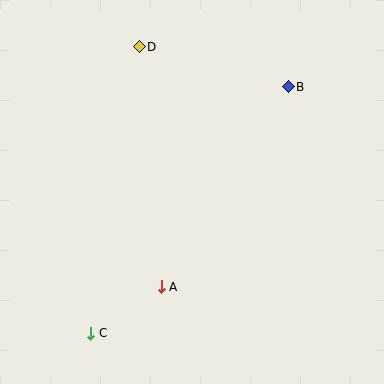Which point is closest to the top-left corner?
Point D is closest to the top-left corner.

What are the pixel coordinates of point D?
Point D is at (139, 47).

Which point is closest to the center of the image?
Point A at (161, 287) is closest to the center.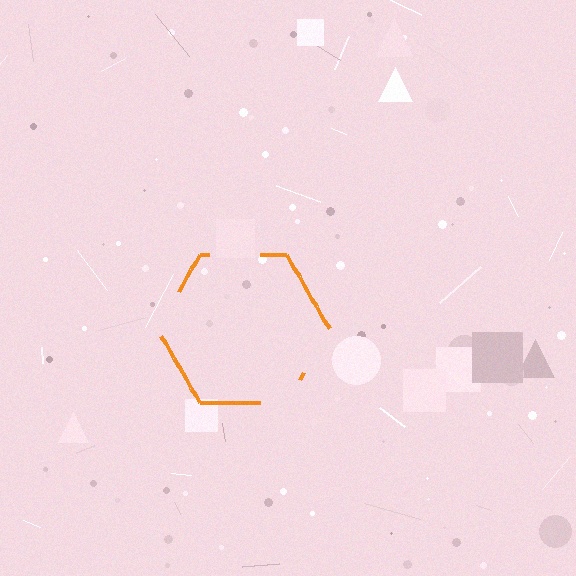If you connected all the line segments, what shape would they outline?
They would outline a hexagon.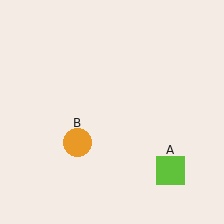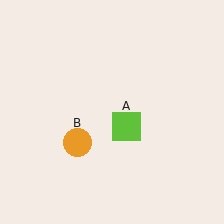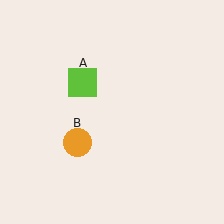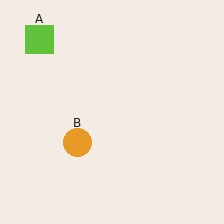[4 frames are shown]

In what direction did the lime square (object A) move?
The lime square (object A) moved up and to the left.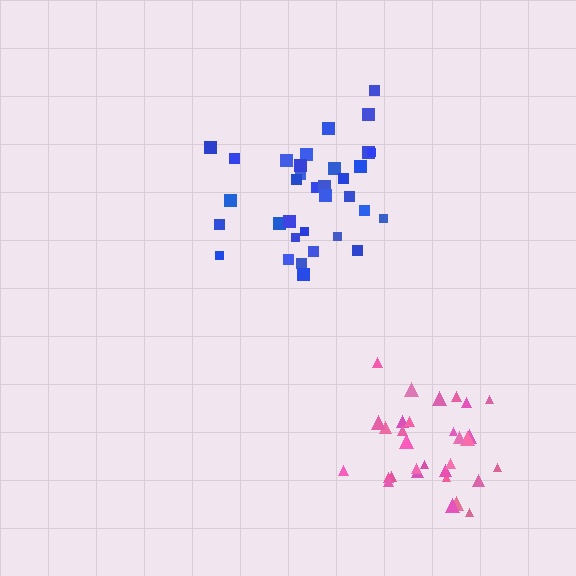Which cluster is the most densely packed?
Blue.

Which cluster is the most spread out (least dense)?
Pink.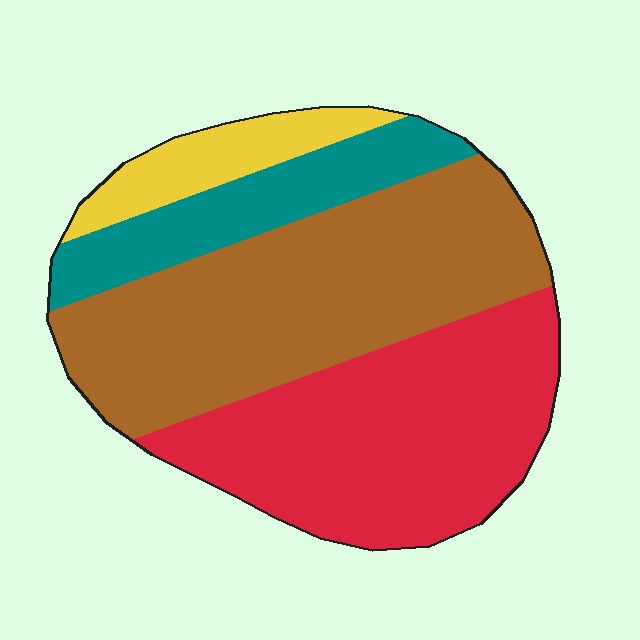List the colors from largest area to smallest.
From largest to smallest: brown, red, teal, yellow.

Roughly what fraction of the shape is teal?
Teal covers around 15% of the shape.